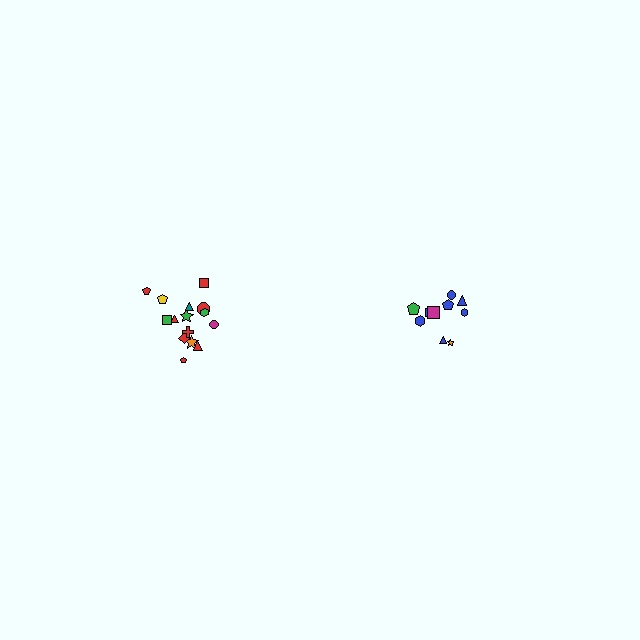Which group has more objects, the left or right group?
The left group.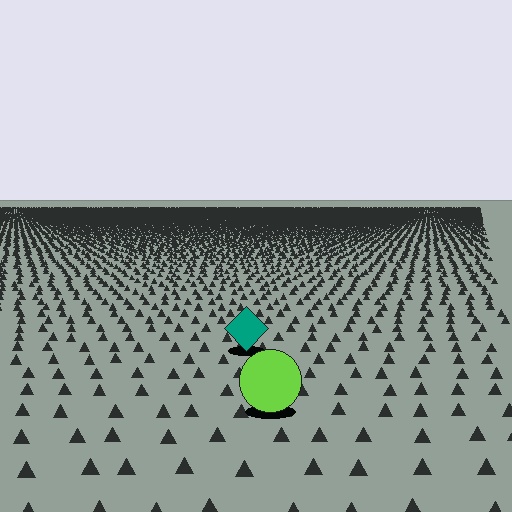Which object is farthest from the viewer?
The teal diamond is farthest from the viewer. It appears smaller and the ground texture around it is denser.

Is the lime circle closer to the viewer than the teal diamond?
Yes. The lime circle is closer — you can tell from the texture gradient: the ground texture is coarser near it.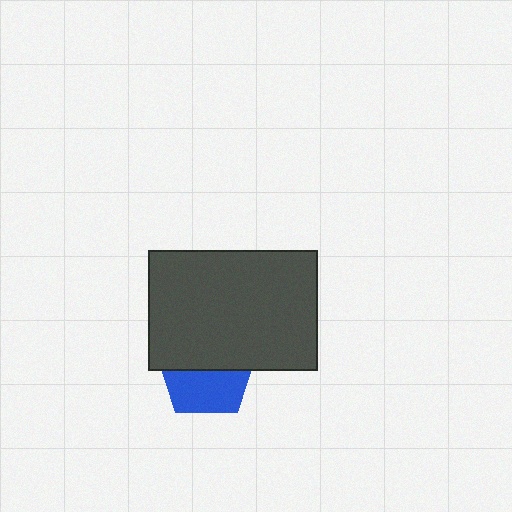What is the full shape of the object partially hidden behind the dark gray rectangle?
The partially hidden object is a blue pentagon.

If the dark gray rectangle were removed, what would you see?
You would see the complete blue pentagon.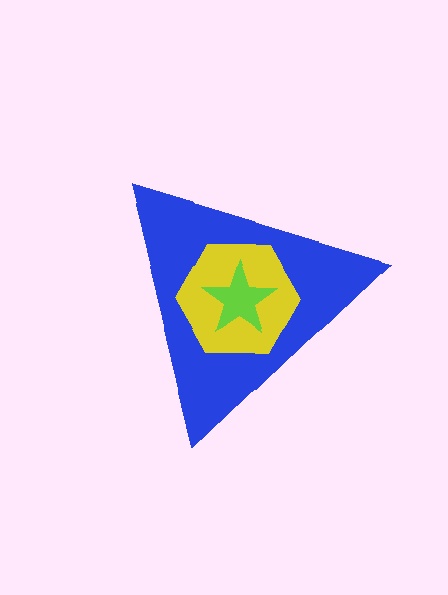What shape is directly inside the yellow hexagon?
The lime star.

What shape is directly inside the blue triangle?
The yellow hexagon.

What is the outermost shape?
The blue triangle.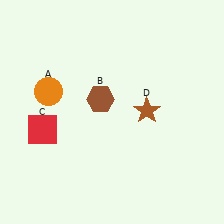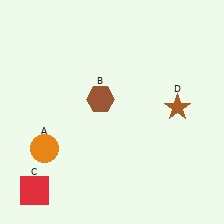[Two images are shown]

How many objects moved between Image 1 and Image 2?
3 objects moved between the two images.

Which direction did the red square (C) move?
The red square (C) moved down.